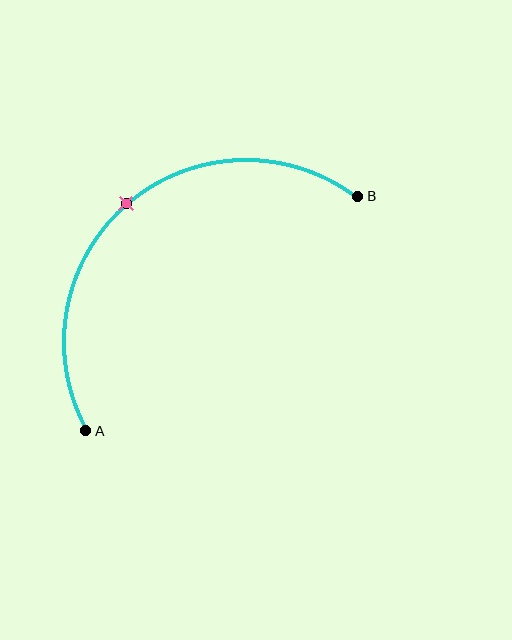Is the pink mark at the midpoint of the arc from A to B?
Yes. The pink mark lies on the arc at equal arc-length from both A and B — it is the arc midpoint.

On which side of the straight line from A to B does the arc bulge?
The arc bulges above and to the left of the straight line connecting A and B.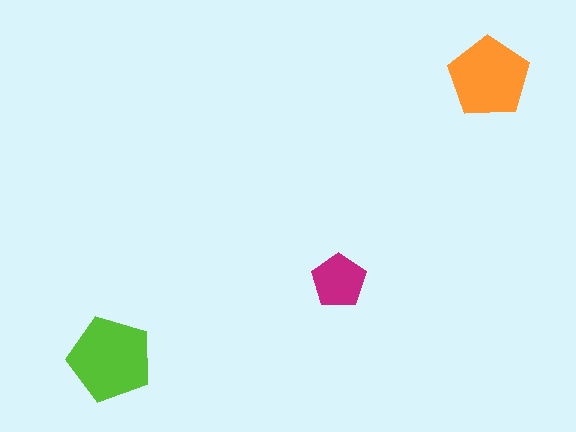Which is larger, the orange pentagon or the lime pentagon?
The lime one.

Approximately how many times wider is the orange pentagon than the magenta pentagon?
About 1.5 times wider.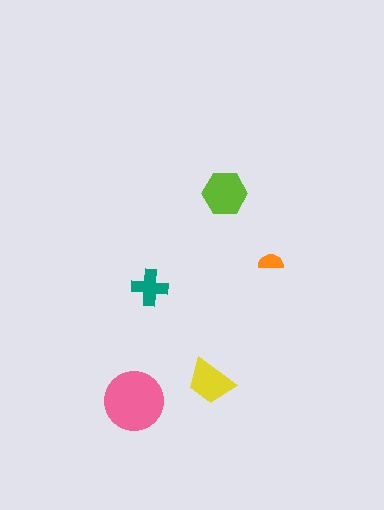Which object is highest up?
The lime hexagon is topmost.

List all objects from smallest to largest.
The orange semicircle, the teal cross, the yellow trapezoid, the lime hexagon, the pink circle.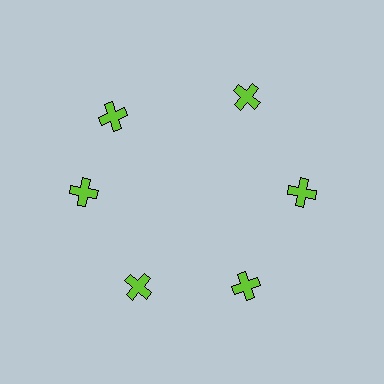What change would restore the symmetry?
The symmetry would be restored by rotating it back into even spacing with its neighbors so that all 6 crosses sit at equal angles and equal distance from the center.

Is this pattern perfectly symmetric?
No. The 6 lime crosses are arranged in a ring, but one element near the 11 o'clock position is rotated out of alignment along the ring, breaking the 6-fold rotational symmetry.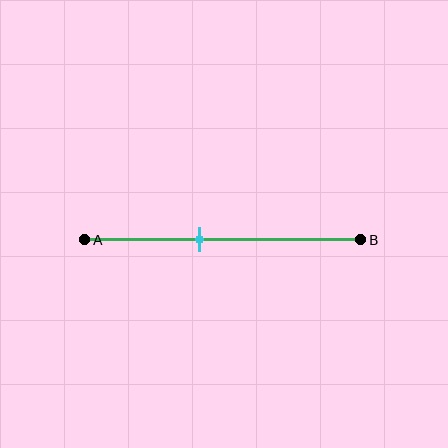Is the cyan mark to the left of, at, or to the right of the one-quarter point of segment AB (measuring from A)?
The cyan mark is to the right of the one-quarter point of segment AB.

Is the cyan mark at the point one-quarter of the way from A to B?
No, the mark is at about 40% from A, not at the 25% one-quarter point.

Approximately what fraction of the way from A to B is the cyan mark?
The cyan mark is approximately 40% of the way from A to B.